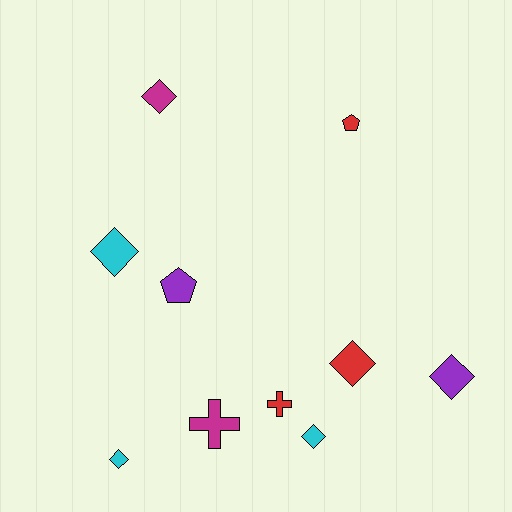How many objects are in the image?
There are 10 objects.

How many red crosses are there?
There is 1 red cross.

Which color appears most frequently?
Red, with 3 objects.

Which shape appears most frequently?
Diamond, with 6 objects.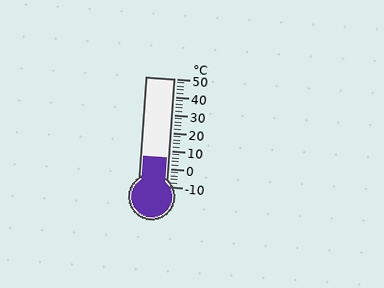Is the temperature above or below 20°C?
The temperature is below 20°C.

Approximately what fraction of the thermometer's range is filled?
The thermometer is filled to approximately 25% of its range.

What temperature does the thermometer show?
The thermometer shows approximately 6°C.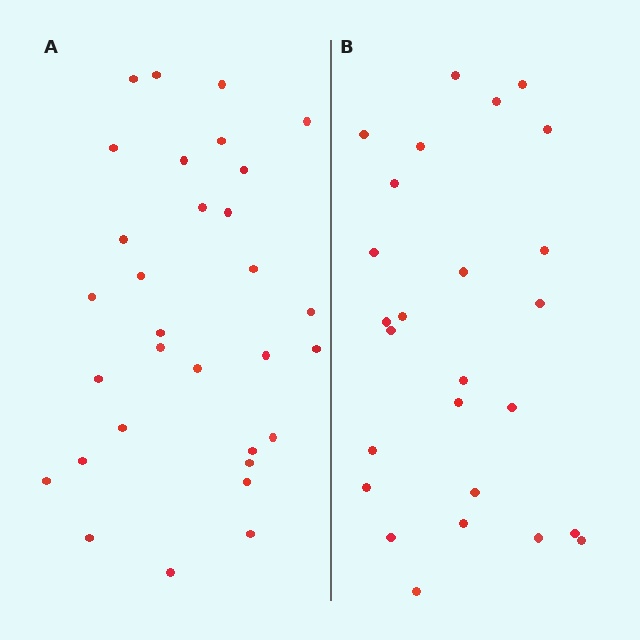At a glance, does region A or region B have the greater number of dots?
Region A (the left region) has more dots.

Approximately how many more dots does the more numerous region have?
Region A has about 5 more dots than region B.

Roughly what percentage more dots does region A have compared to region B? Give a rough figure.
About 20% more.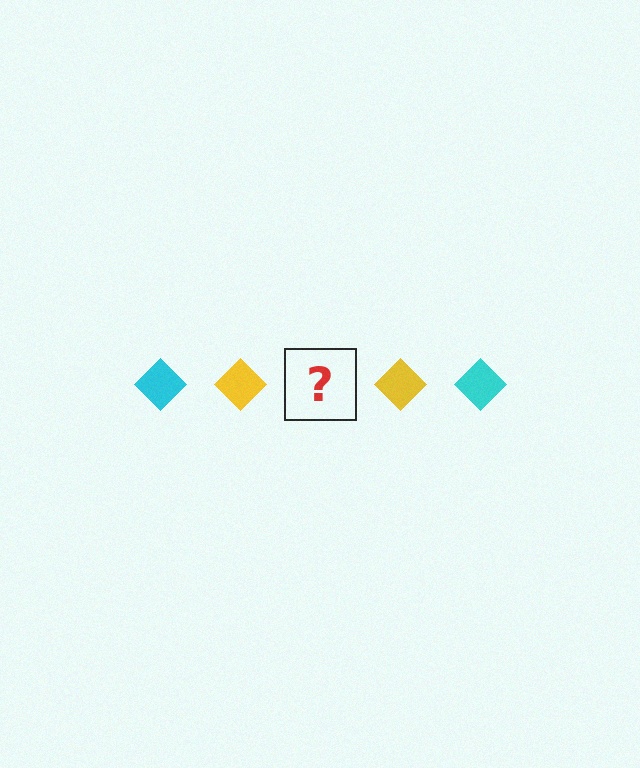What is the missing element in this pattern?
The missing element is a cyan diamond.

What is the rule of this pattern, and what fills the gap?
The rule is that the pattern cycles through cyan, yellow diamonds. The gap should be filled with a cyan diamond.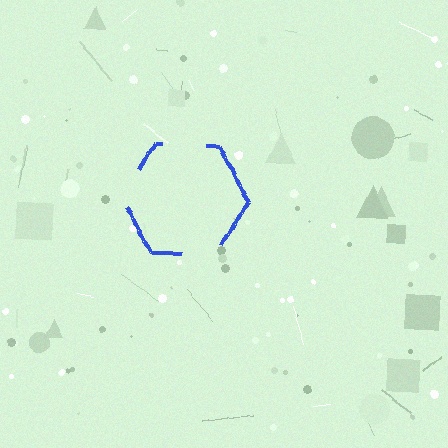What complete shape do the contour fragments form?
The contour fragments form a hexagon.